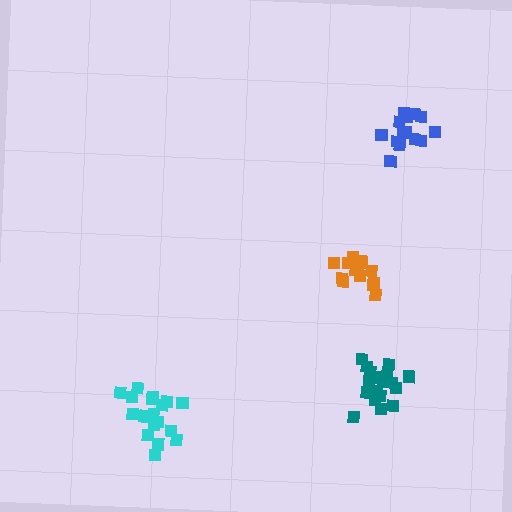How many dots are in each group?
Group 1: 19 dots, Group 2: 14 dots, Group 3: 15 dots, Group 4: 19 dots (67 total).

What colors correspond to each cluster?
The clusters are colored: cyan, orange, blue, teal.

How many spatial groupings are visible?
There are 4 spatial groupings.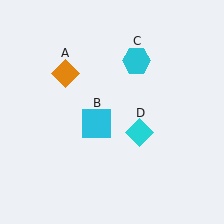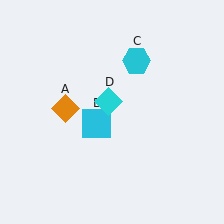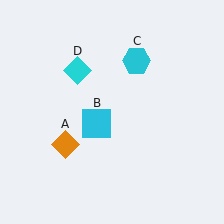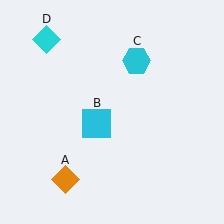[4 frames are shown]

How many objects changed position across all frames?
2 objects changed position: orange diamond (object A), cyan diamond (object D).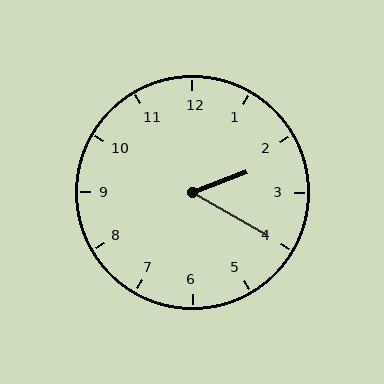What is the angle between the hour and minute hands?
Approximately 50 degrees.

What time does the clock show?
2:20.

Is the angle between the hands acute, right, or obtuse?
It is acute.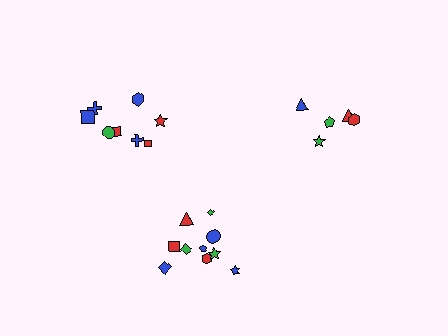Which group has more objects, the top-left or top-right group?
The top-left group.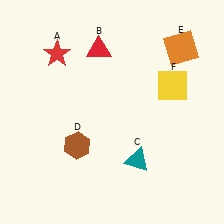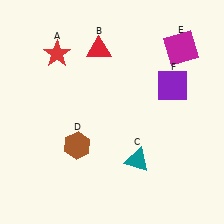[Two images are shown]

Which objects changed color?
E changed from orange to magenta. F changed from yellow to purple.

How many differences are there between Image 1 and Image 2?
There are 2 differences between the two images.